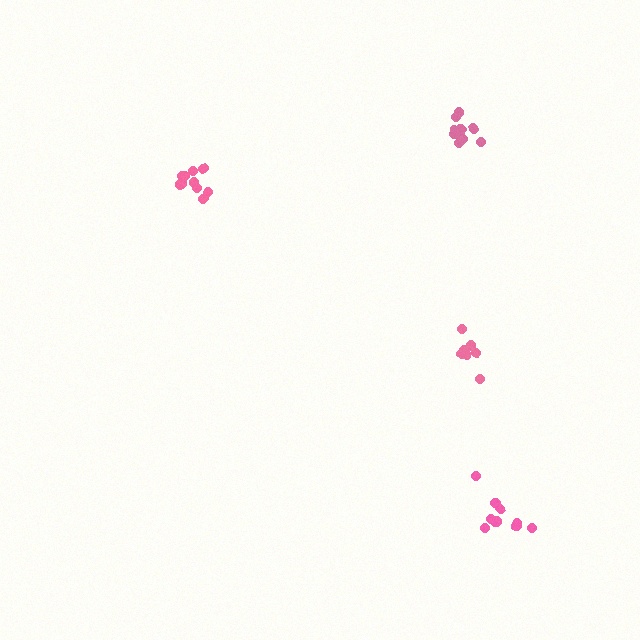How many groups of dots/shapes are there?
There are 4 groups.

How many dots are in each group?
Group 1: 7 dots, Group 2: 11 dots, Group 3: 10 dots, Group 4: 10 dots (38 total).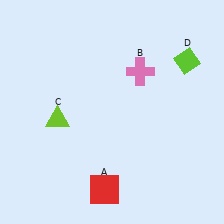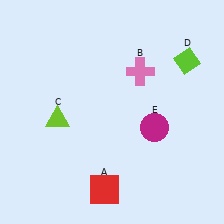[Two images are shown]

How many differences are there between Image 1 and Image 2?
There is 1 difference between the two images.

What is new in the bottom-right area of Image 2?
A magenta circle (E) was added in the bottom-right area of Image 2.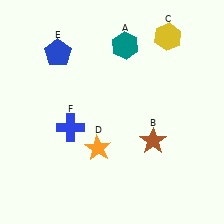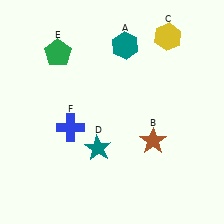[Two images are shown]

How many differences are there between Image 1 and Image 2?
There are 2 differences between the two images.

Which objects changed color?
D changed from orange to teal. E changed from blue to green.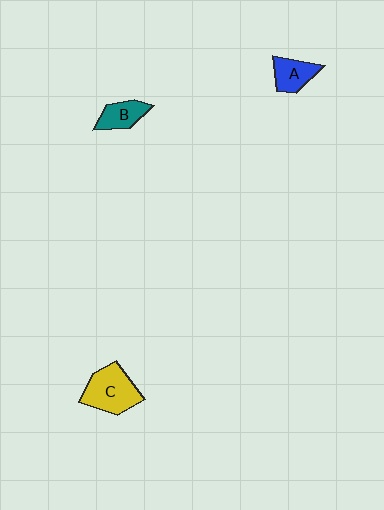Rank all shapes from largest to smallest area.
From largest to smallest: C (yellow), A (blue), B (teal).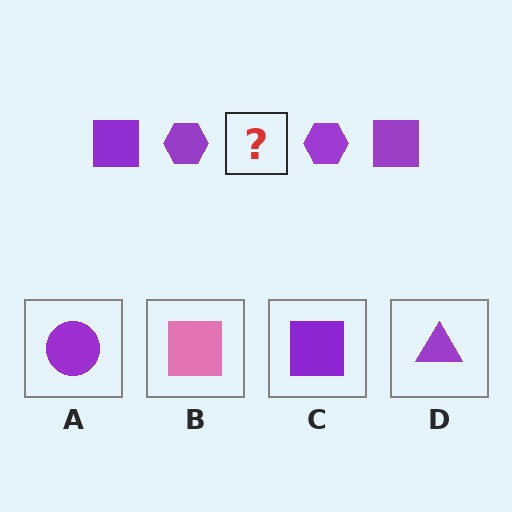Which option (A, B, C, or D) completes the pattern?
C.